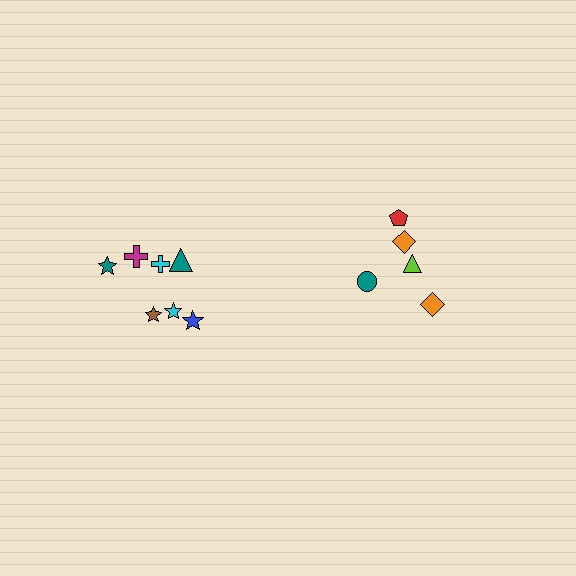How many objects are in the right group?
There are 5 objects.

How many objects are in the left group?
There are 7 objects.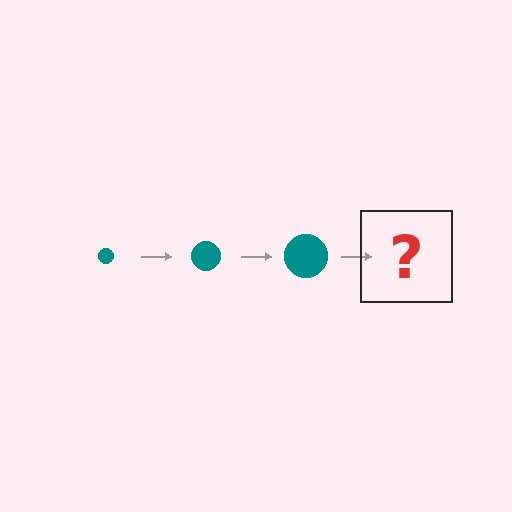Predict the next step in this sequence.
The next step is a teal circle, larger than the previous one.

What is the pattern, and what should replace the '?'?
The pattern is that the circle gets progressively larger each step. The '?' should be a teal circle, larger than the previous one.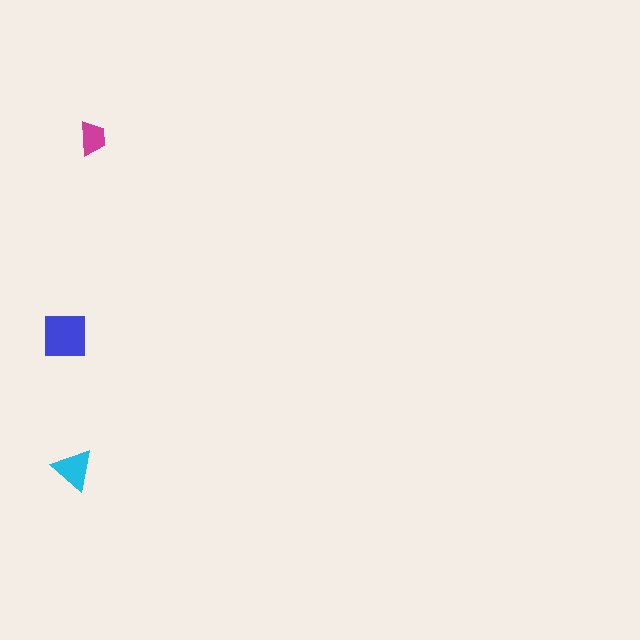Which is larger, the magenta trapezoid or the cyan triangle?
The cyan triangle.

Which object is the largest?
The blue square.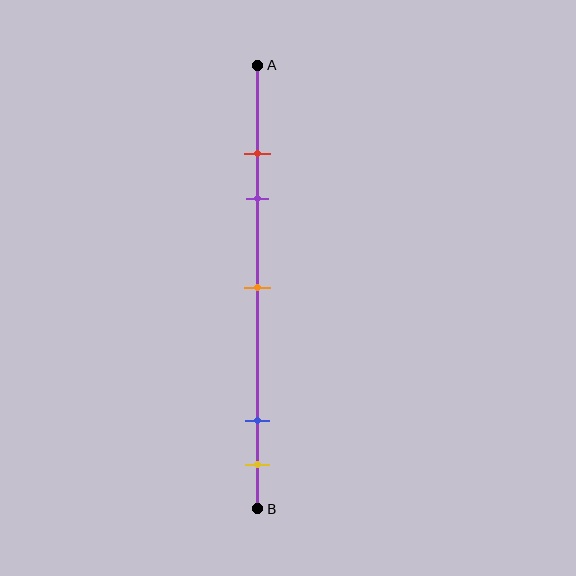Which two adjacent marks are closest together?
The red and purple marks are the closest adjacent pair.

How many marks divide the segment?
There are 5 marks dividing the segment.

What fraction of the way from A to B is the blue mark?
The blue mark is approximately 80% (0.8) of the way from A to B.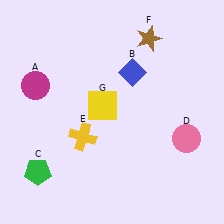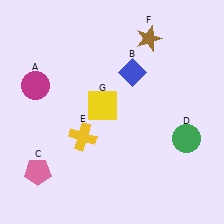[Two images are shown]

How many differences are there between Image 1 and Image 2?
There are 2 differences between the two images.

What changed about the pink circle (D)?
In Image 1, D is pink. In Image 2, it changed to green.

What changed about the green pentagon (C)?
In Image 1, C is green. In Image 2, it changed to pink.